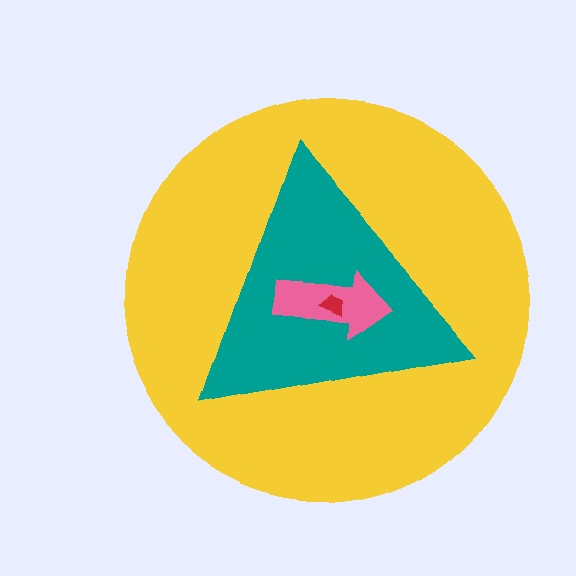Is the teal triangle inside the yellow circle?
Yes.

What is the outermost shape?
The yellow circle.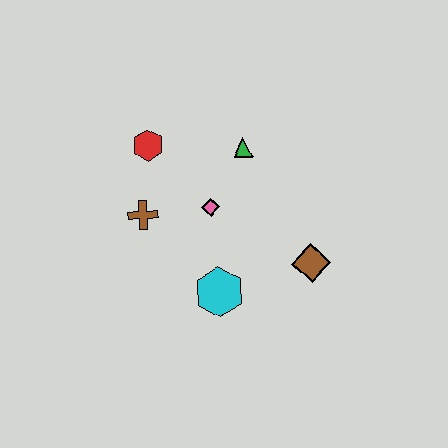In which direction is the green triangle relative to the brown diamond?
The green triangle is above the brown diamond.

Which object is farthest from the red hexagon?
The brown diamond is farthest from the red hexagon.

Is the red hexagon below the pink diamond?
No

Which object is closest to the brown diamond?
The cyan hexagon is closest to the brown diamond.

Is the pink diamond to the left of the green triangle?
Yes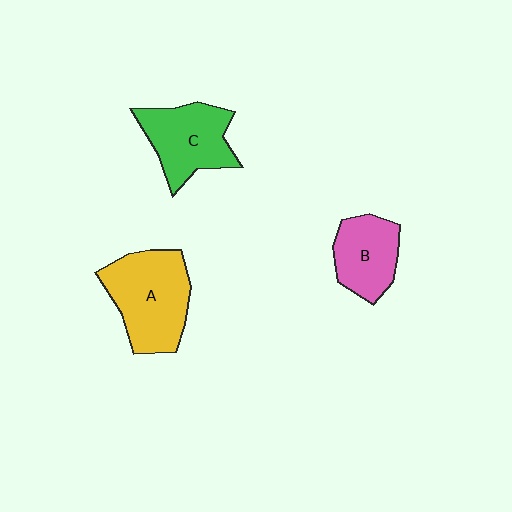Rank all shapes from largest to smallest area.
From largest to smallest: A (yellow), C (green), B (pink).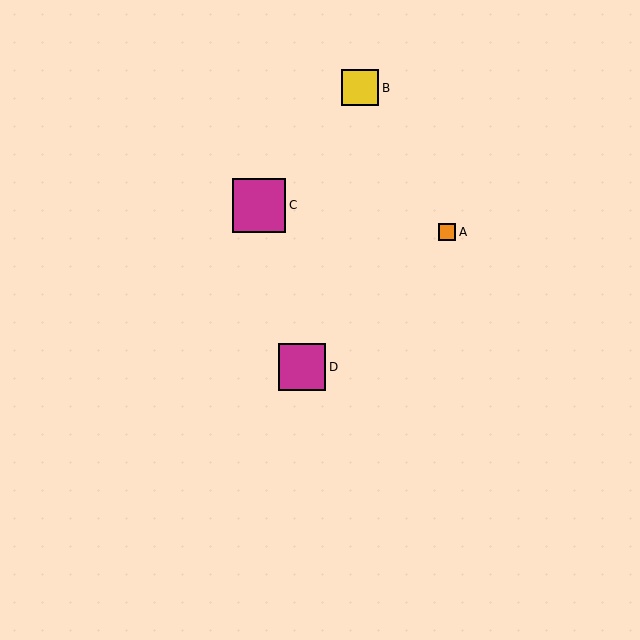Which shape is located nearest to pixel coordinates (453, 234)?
The orange square (labeled A) at (447, 232) is nearest to that location.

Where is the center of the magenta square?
The center of the magenta square is at (302, 367).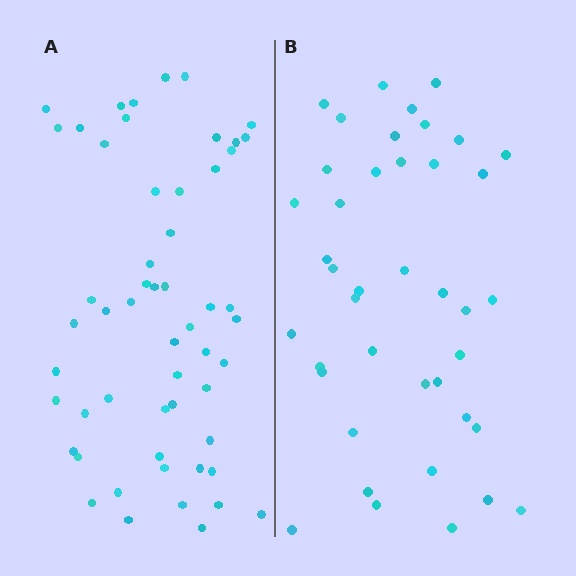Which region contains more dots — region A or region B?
Region A (the left region) has more dots.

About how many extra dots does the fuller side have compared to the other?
Region A has approximately 15 more dots than region B.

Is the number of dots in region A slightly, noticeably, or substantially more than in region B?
Region A has noticeably more, but not dramatically so. The ratio is roughly 1.3 to 1.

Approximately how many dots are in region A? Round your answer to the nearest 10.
About 60 dots. (The exact count is 55, which rounds to 60.)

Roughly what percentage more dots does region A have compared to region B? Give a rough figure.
About 35% more.